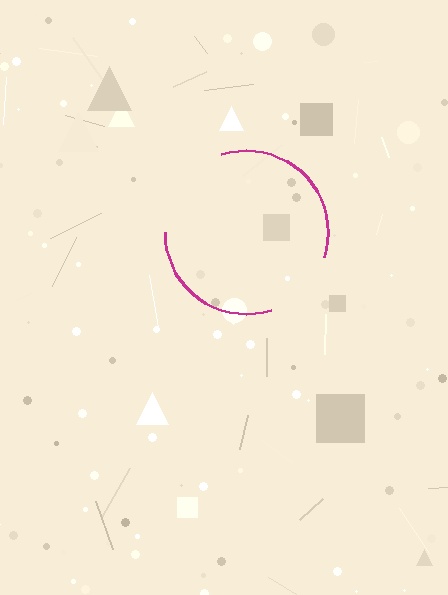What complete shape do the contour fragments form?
The contour fragments form a circle.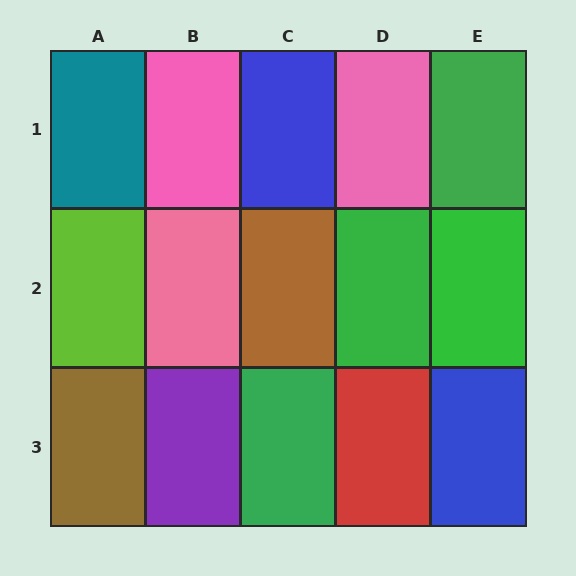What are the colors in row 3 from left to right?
Brown, purple, green, red, blue.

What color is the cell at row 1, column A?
Teal.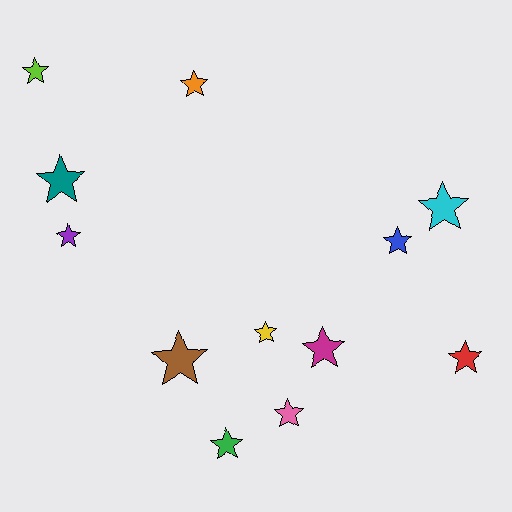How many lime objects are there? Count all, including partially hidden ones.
There is 1 lime object.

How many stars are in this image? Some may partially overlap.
There are 12 stars.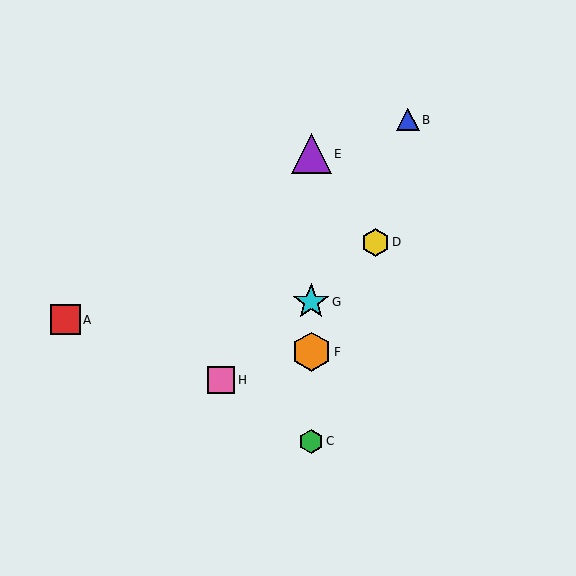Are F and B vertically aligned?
No, F is at x≈311 and B is at x≈408.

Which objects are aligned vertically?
Objects C, E, F, G are aligned vertically.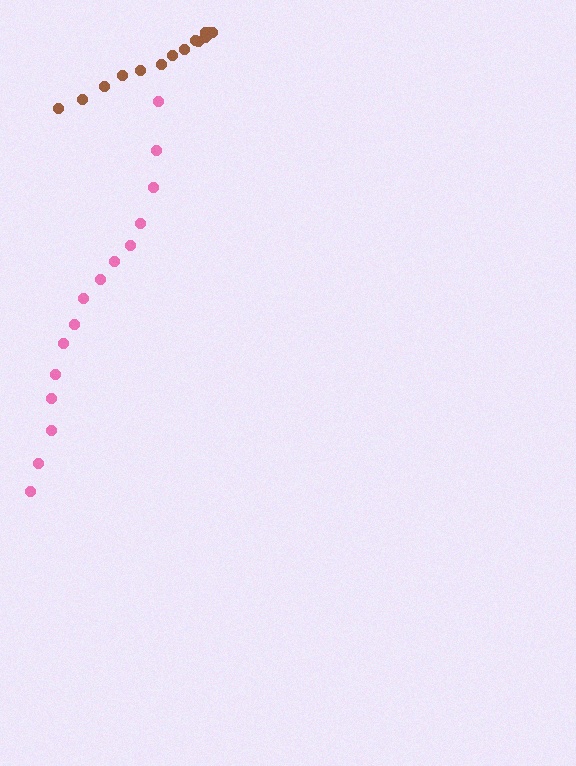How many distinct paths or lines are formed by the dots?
There are 2 distinct paths.